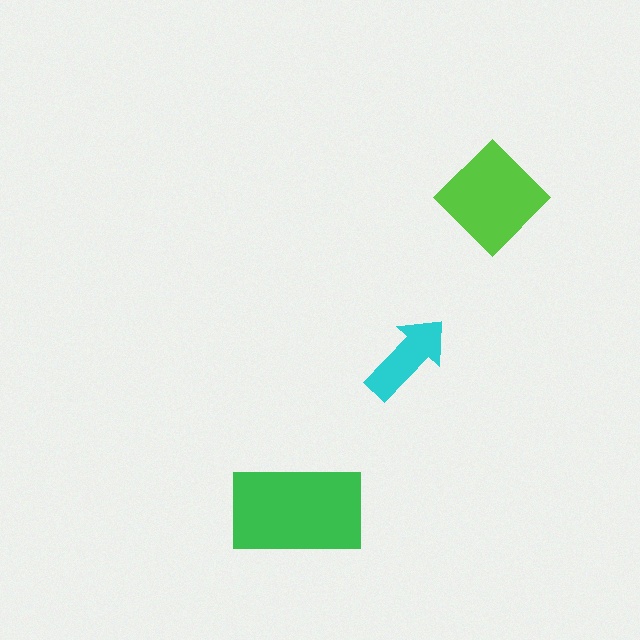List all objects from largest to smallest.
The green rectangle, the lime diamond, the cyan arrow.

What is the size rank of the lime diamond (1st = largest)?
2nd.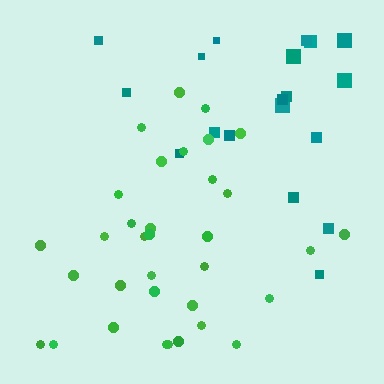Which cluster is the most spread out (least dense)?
Teal.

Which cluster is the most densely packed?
Green.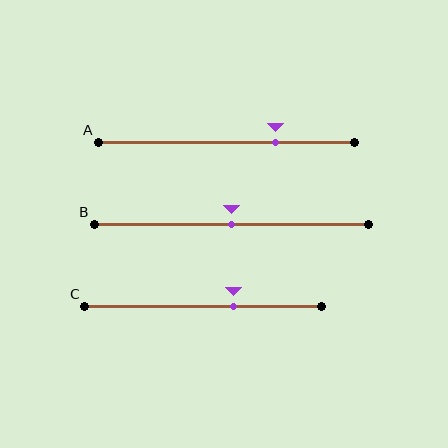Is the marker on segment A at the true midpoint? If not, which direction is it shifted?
No, the marker on segment A is shifted to the right by about 19% of the segment length.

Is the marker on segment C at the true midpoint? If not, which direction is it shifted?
No, the marker on segment C is shifted to the right by about 13% of the segment length.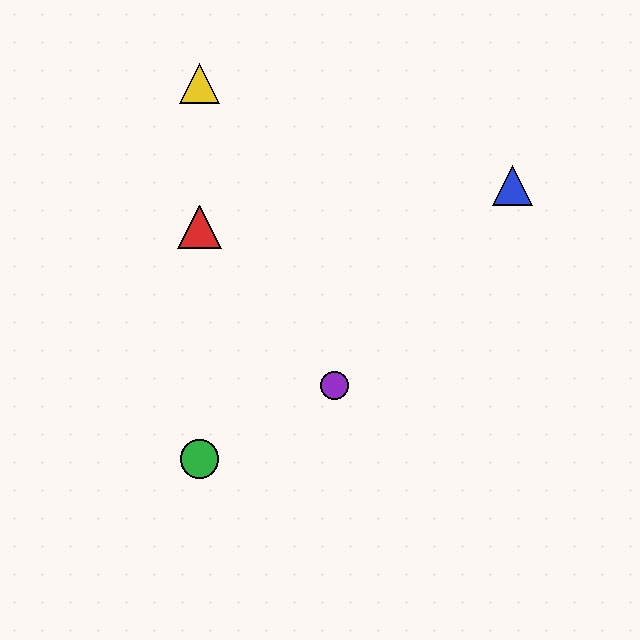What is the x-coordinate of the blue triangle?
The blue triangle is at x≈512.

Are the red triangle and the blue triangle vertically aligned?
No, the red triangle is at x≈199 and the blue triangle is at x≈512.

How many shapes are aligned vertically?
3 shapes (the red triangle, the green circle, the yellow triangle) are aligned vertically.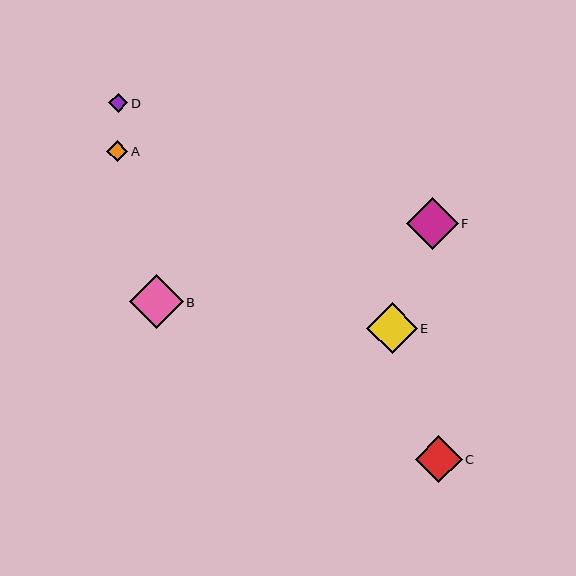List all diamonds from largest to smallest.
From largest to smallest: B, F, E, C, A, D.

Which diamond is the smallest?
Diamond D is the smallest with a size of approximately 19 pixels.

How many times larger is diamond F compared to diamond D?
Diamond F is approximately 2.7 times the size of diamond D.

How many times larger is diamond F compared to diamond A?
Diamond F is approximately 2.5 times the size of diamond A.